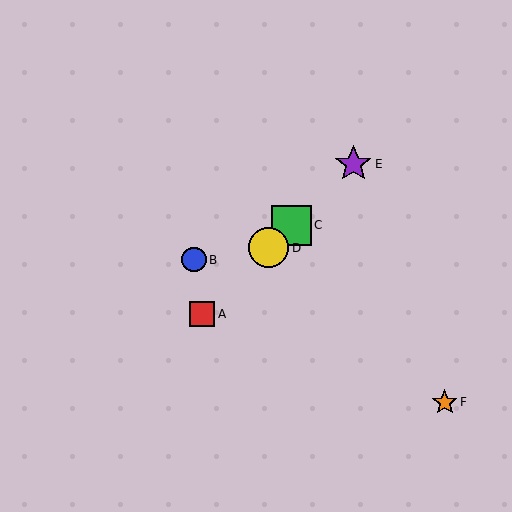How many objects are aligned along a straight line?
4 objects (A, C, D, E) are aligned along a straight line.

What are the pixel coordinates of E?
Object E is at (353, 164).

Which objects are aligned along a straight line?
Objects A, C, D, E are aligned along a straight line.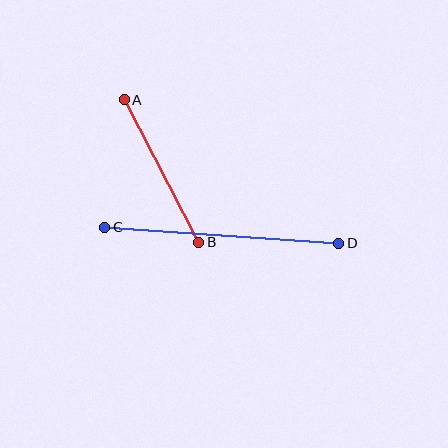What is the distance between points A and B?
The distance is approximately 161 pixels.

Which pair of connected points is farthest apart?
Points C and D are farthest apart.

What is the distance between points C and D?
The distance is approximately 234 pixels.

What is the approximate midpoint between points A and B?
The midpoint is at approximately (162, 171) pixels.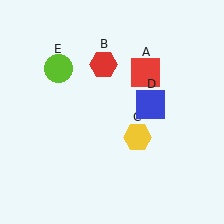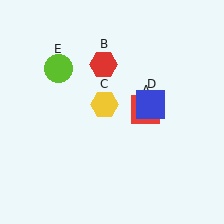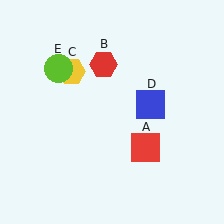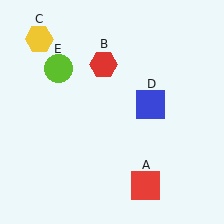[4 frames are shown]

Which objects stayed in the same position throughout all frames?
Red hexagon (object B) and blue square (object D) and lime circle (object E) remained stationary.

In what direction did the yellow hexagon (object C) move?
The yellow hexagon (object C) moved up and to the left.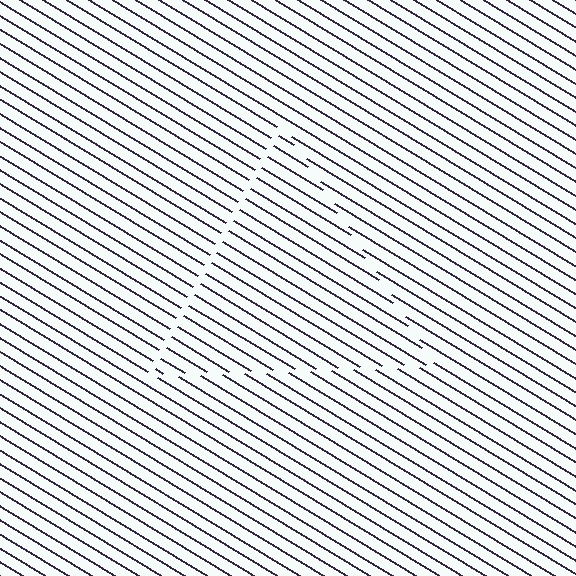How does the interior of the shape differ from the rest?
The interior of the shape contains the same grating, shifted by half a period — the contour is defined by the phase discontinuity where line-ends from the inner and outer gratings abut.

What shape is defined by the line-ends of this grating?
An illusory triangle. The interior of the shape contains the same grating, shifted by half a period — the contour is defined by the phase discontinuity where line-ends from the inner and outer gratings abut.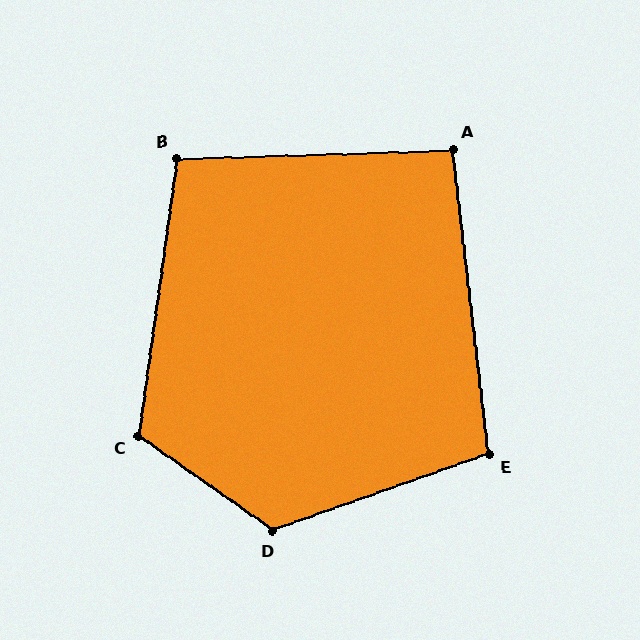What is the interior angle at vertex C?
Approximately 117 degrees (obtuse).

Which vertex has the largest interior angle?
D, at approximately 126 degrees.